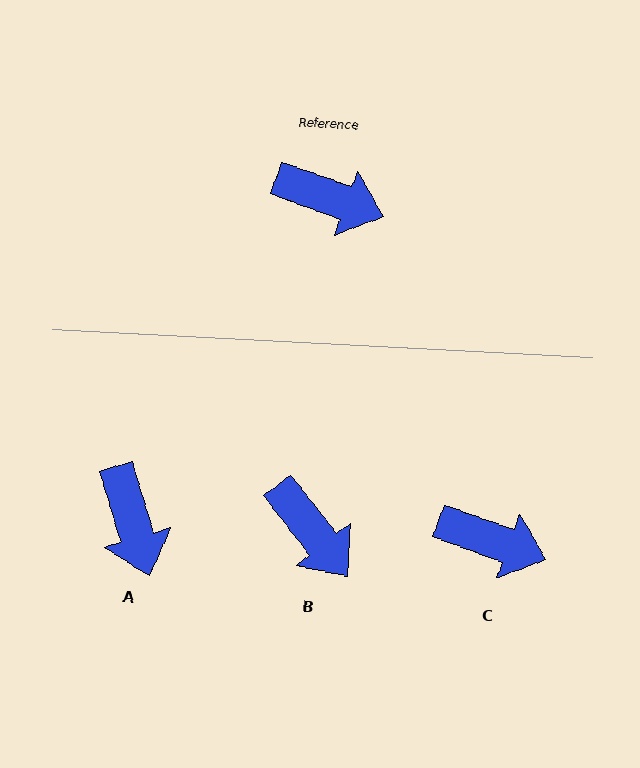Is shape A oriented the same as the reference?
No, it is off by about 53 degrees.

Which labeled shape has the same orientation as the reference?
C.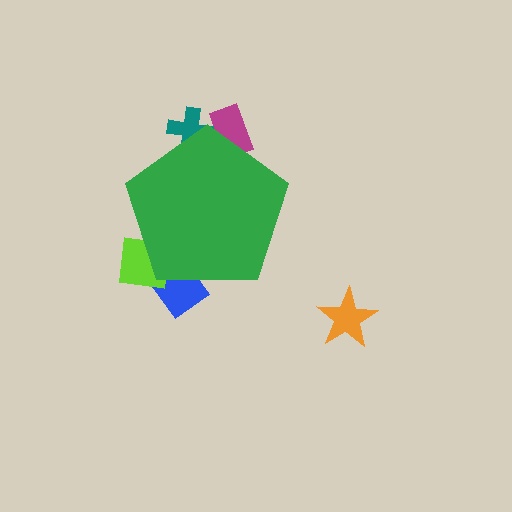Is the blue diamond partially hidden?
Yes, the blue diamond is partially hidden behind the green pentagon.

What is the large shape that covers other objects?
A green pentagon.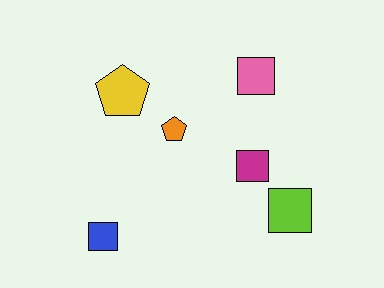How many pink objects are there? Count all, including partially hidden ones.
There is 1 pink object.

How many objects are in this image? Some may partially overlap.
There are 6 objects.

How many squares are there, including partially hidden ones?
There are 4 squares.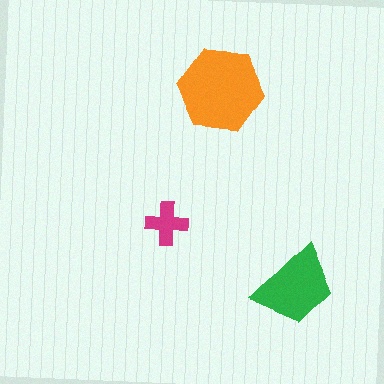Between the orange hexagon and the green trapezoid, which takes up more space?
The orange hexagon.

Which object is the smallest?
The magenta cross.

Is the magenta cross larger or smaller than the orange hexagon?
Smaller.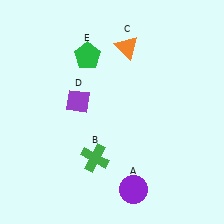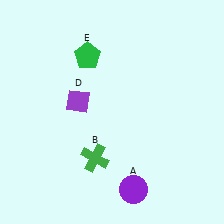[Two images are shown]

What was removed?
The orange triangle (C) was removed in Image 2.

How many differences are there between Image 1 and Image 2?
There is 1 difference between the two images.